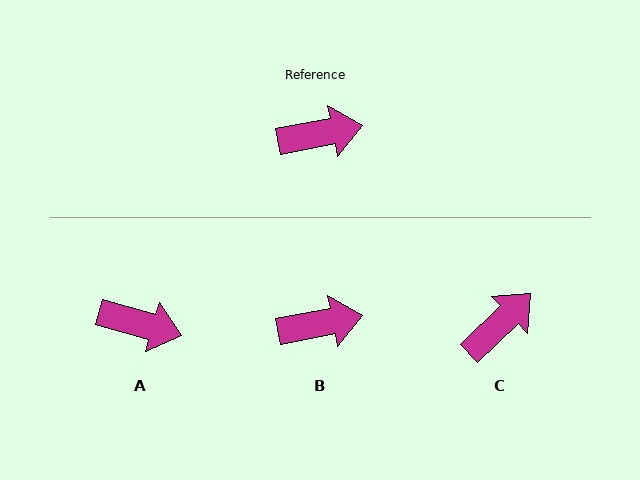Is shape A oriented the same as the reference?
No, it is off by about 26 degrees.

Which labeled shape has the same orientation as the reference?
B.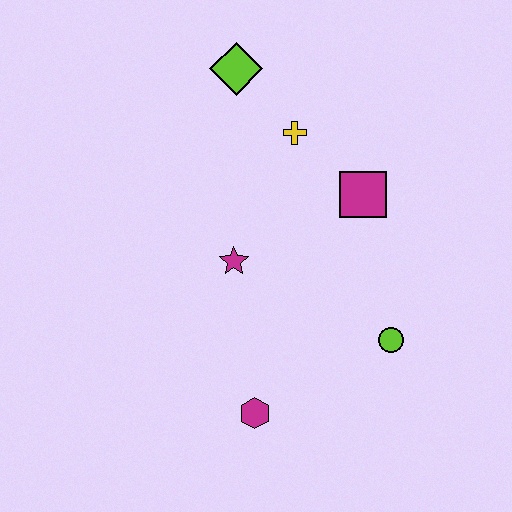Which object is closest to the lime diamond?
The yellow cross is closest to the lime diamond.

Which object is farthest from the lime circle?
The lime diamond is farthest from the lime circle.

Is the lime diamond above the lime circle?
Yes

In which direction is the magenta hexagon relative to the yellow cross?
The magenta hexagon is below the yellow cross.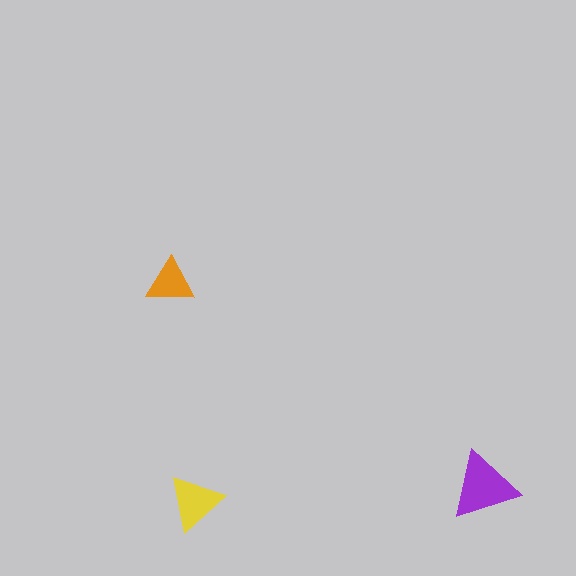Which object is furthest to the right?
The purple triangle is rightmost.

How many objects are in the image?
There are 3 objects in the image.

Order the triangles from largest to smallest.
the purple one, the yellow one, the orange one.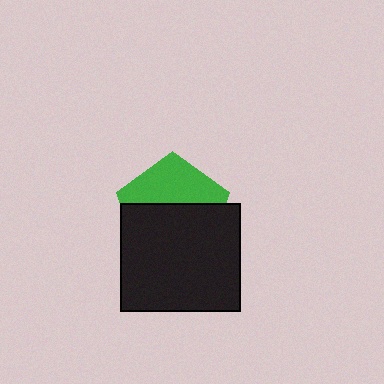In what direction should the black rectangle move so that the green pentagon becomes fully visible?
The black rectangle should move down. That is the shortest direction to clear the overlap and leave the green pentagon fully visible.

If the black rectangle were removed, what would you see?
You would see the complete green pentagon.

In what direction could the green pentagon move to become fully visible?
The green pentagon could move up. That would shift it out from behind the black rectangle entirely.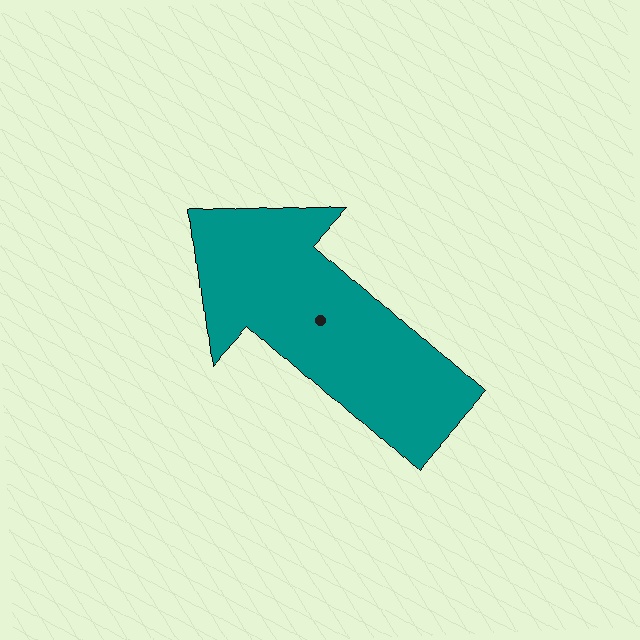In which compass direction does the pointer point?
Northwest.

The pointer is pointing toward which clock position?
Roughly 10 o'clock.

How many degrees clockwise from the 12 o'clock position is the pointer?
Approximately 312 degrees.